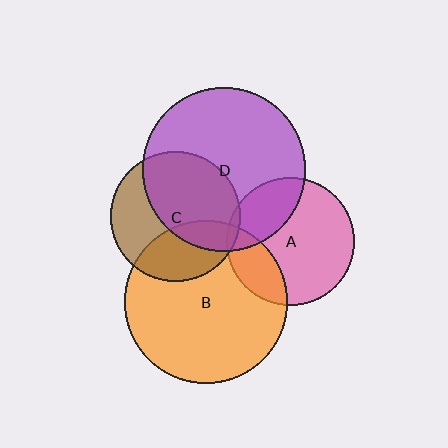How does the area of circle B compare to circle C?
Approximately 1.6 times.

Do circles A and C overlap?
Yes.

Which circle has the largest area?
Circle D (purple).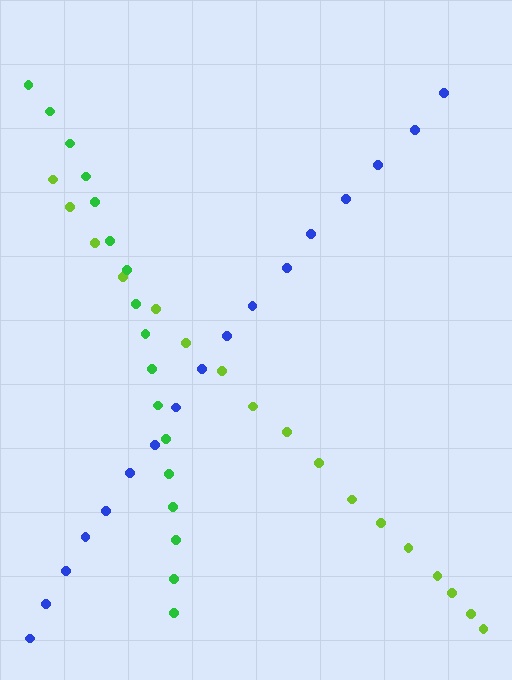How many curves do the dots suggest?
There are 3 distinct paths.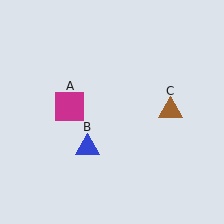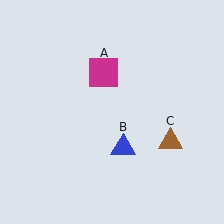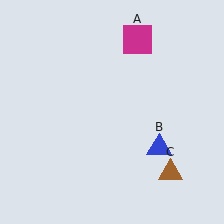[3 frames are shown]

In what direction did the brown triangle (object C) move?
The brown triangle (object C) moved down.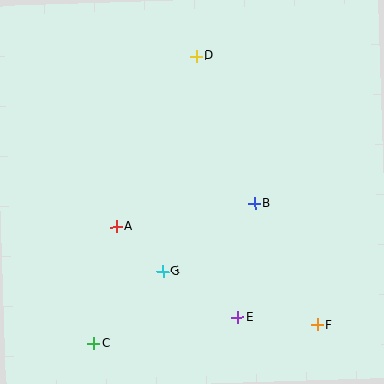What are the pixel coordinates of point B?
Point B is at (254, 204).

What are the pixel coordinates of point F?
Point F is at (318, 325).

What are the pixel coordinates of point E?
Point E is at (237, 317).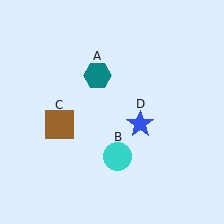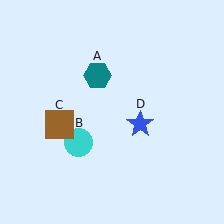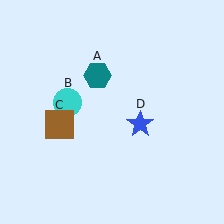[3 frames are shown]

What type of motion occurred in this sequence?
The cyan circle (object B) rotated clockwise around the center of the scene.